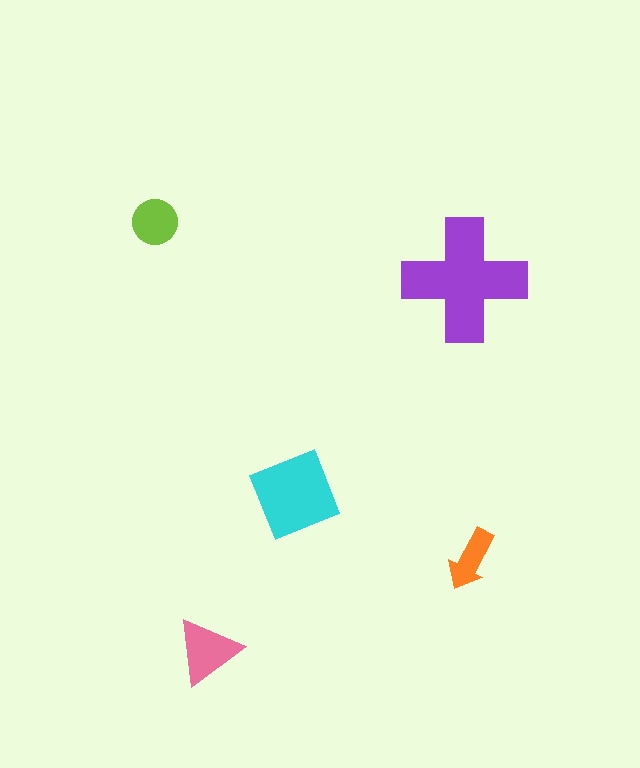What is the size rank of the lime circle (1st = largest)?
4th.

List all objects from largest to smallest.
The purple cross, the cyan square, the pink triangle, the lime circle, the orange arrow.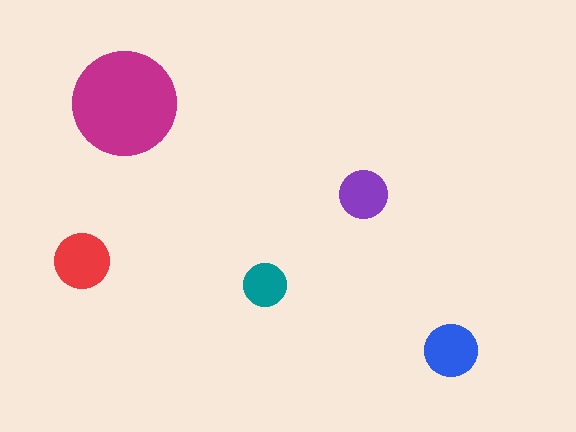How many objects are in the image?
There are 5 objects in the image.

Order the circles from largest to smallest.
the magenta one, the red one, the blue one, the purple one, the teal one.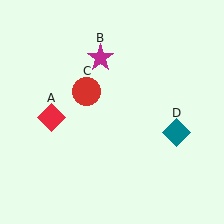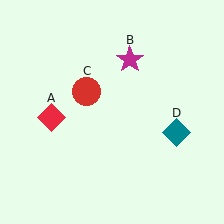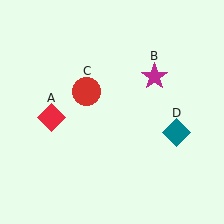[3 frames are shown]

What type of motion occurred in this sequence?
The magenta star (object B) rotated clockwise around the center of the scene.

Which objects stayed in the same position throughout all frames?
Red diamond (object A) and red circle (object C) and teal diamond (object D) remained stationary.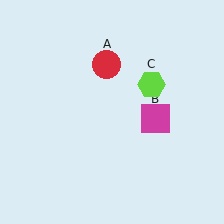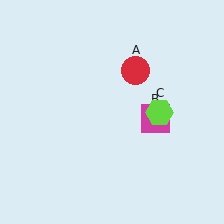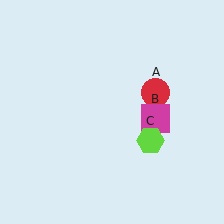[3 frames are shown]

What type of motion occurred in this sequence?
The red circle (object A), lime hexagon (object C) rotated clockwise around the center of the scene.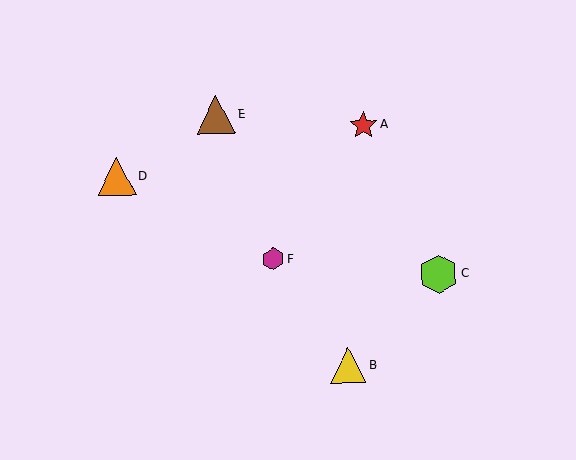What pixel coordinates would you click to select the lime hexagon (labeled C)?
Click at (439, 274) to select the lime hexagon C.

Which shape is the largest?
The lime hexagon (labeled C) is the largest.